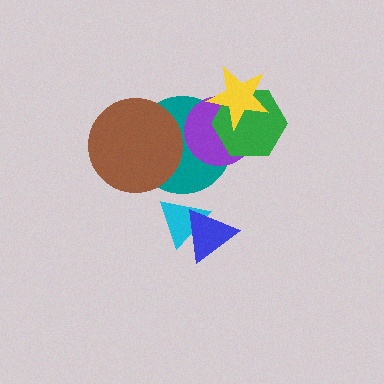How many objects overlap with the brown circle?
1 object overlaps with the brown circle.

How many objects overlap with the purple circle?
3 objects overlap with the purple circle.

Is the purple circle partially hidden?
Yes, it is partially covered by another shape.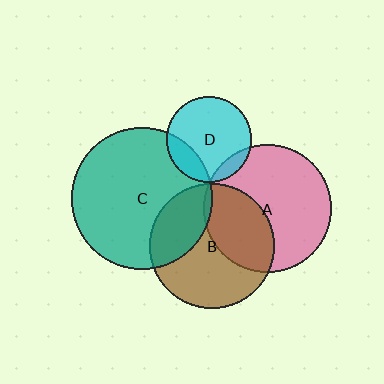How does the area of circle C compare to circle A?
Approximately 1.2 times.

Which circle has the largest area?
Circle C (teal).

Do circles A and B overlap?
Yes.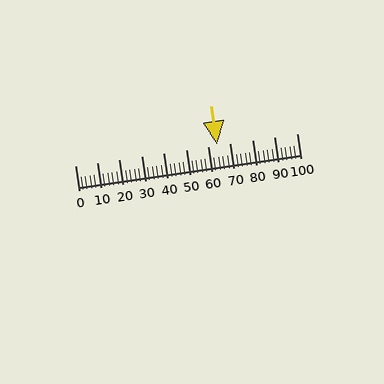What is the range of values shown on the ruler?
The ruler shows values from 0 to 100.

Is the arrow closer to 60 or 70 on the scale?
The arrow is closer to 60.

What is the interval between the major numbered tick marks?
The major tick marks are spaced 10 units apart.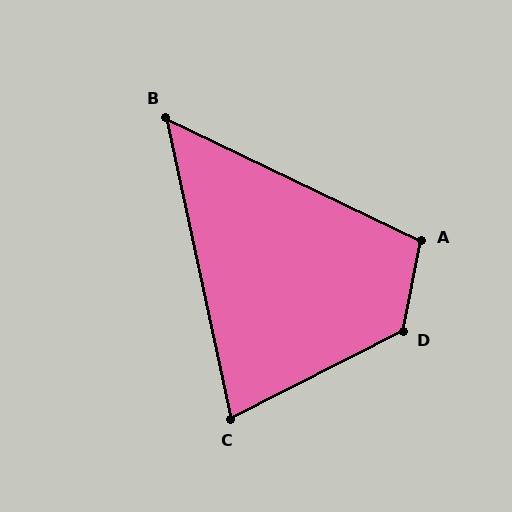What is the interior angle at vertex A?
Approximately 105 degrees (obtuse).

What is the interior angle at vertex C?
Approximately 75 degrees (acute).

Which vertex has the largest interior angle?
D, at approximately 128 degrees.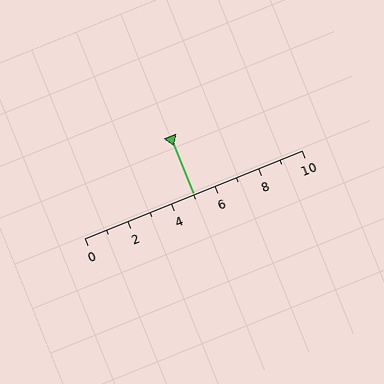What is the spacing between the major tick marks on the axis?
The major ticks are spaced 2 apart.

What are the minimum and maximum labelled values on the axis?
The axis runs from 0 to 10.